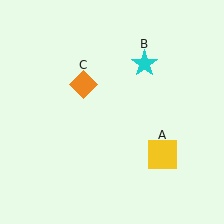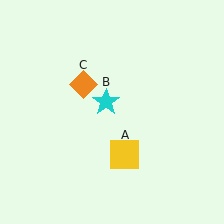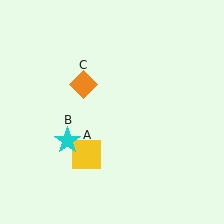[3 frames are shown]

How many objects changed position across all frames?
2 objects changed position: yellow square (object A), cyan star (object B).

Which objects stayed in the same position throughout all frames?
Orange diamond (object C) remained stationary.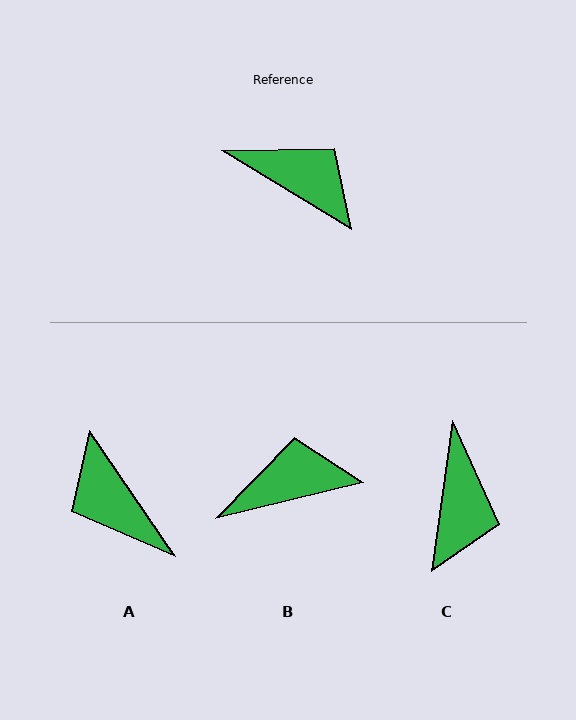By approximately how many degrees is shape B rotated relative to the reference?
Approximately 45 degrees counter-clockwise.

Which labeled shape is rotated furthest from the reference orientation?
A, about 156 degrees away.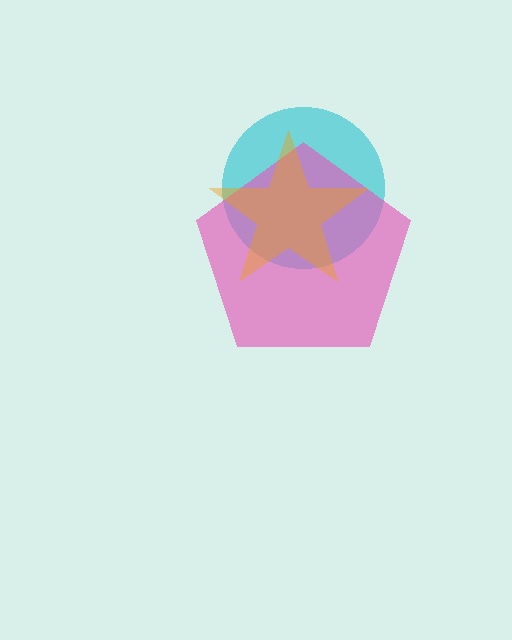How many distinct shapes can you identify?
There are 3 distinct shapes: a cyan circle, a pink pentagon, an orange star.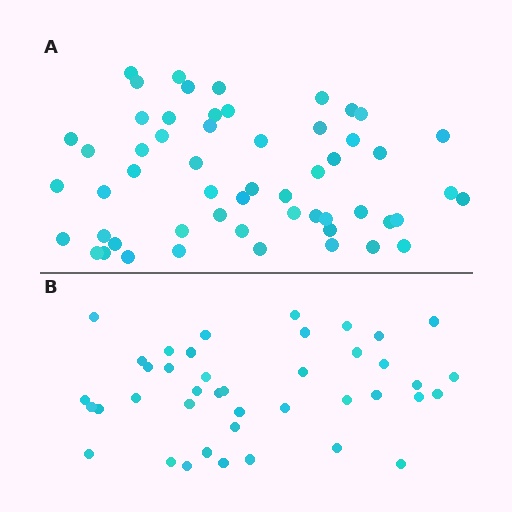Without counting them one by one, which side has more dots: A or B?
Region A (the top region) has more dots.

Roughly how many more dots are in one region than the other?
Region A has approximately 15 more dots than region B.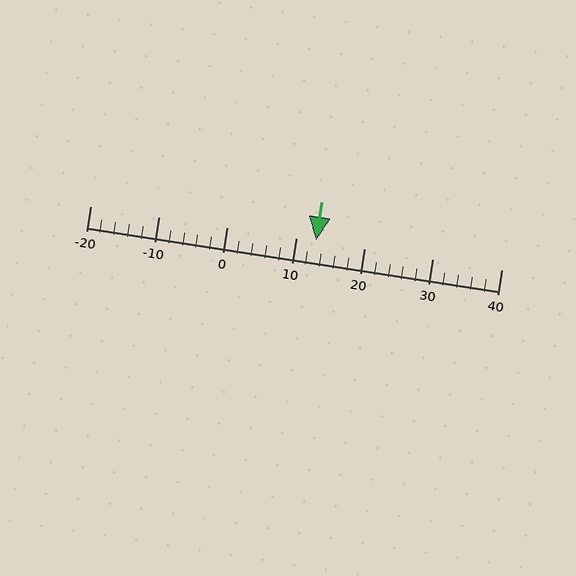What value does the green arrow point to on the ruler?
The green arrow points to approximately 13.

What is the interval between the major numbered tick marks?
The major tick marks are spaced 10 units apart.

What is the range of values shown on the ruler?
The ruler shows values from -20 to 40.